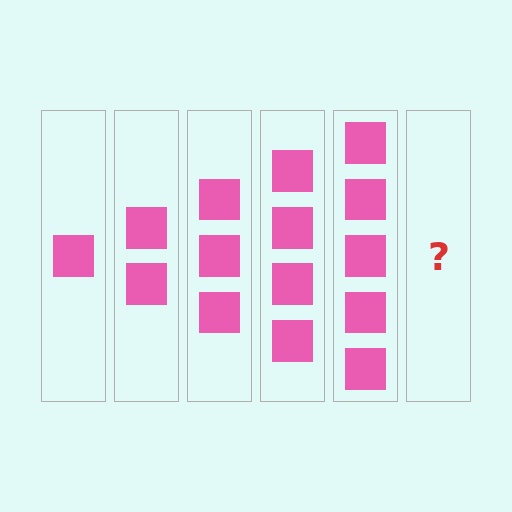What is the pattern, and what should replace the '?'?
The pattern is that each step adds one more square. The '?' should be 6 squares.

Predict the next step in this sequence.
The next step is 6 squares.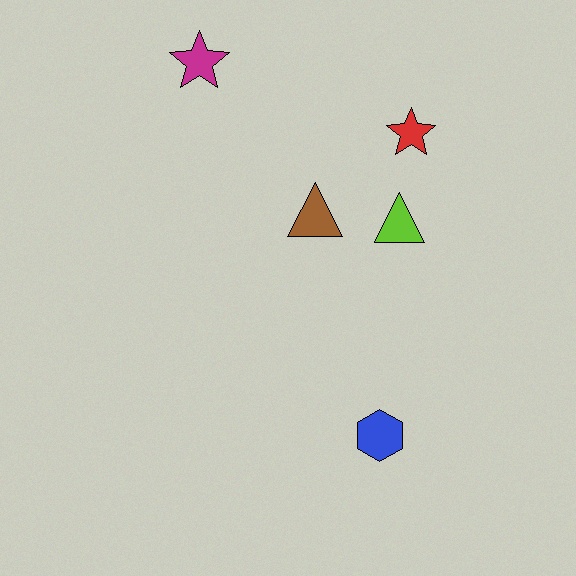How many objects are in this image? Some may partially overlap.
There are 5 objects.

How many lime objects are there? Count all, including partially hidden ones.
There is 1 lime object.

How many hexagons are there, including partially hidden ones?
There is 1 hexagon.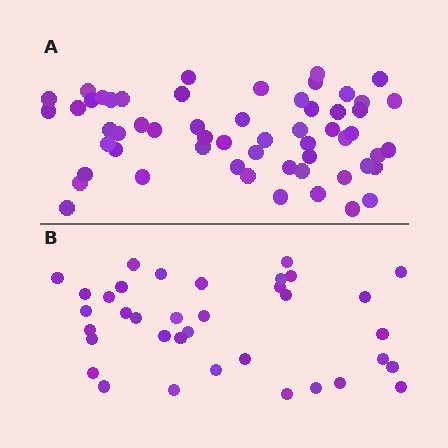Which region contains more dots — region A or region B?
Region A (the top region) has more dots.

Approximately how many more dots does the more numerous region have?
Region A has approximately 20 more dots than region B.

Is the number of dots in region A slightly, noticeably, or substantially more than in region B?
Region A has substantially more. The ratio is roughly 1.6 to 1.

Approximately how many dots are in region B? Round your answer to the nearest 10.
About 40 dots. (The exact count is 36, which rounds to 40.)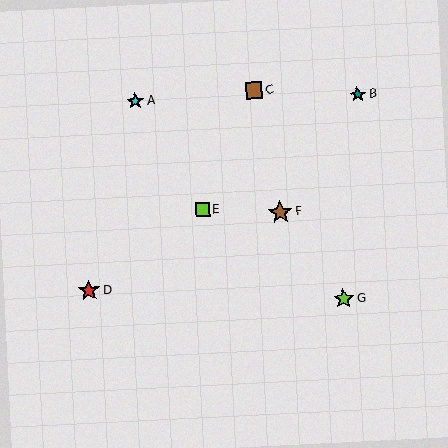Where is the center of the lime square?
The center of the lime square is at (203, 210).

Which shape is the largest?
The brown star (labeled F) is the largest.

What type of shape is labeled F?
Shape F is a brown star.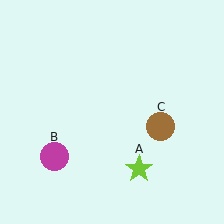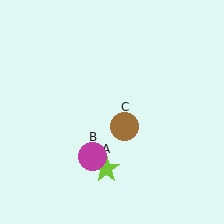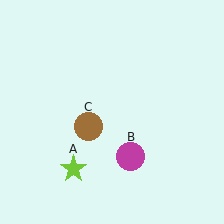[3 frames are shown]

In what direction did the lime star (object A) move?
The lime star (object A) moved left.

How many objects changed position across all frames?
3 objects changed position: lime star (object A), magenta circle (object B), brown circle (object C).